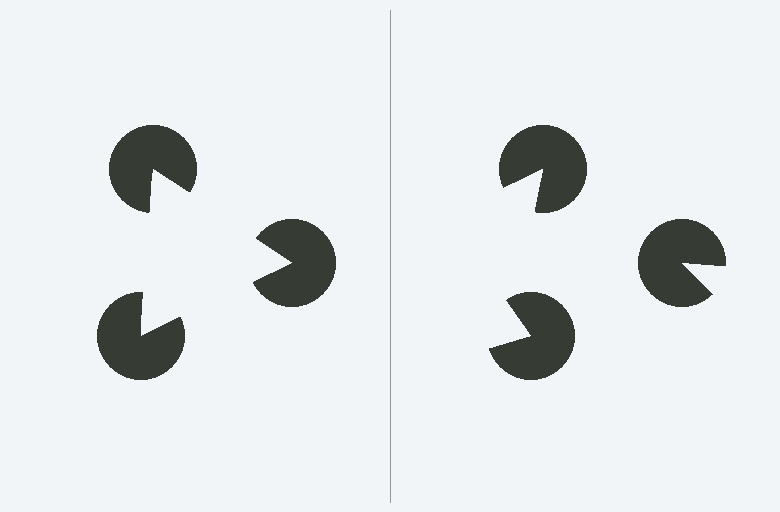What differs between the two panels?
The pac-man discs are positioned identically on both sides; only the wedge orientations differ. On the left they align to a triangle; on the right they are misaligned.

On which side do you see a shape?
An illusory triangle appears on the left side. On the right side the wedge cuts are rotated, so no coherent shape forms.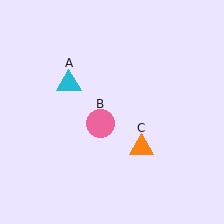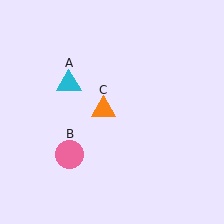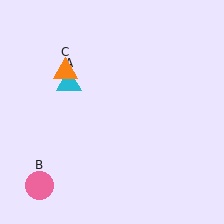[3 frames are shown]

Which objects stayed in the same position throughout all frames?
Cyan triangle (object A) remained stationary.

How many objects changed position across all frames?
2 objects changed position: pink circle (object B), orange triangle (object C).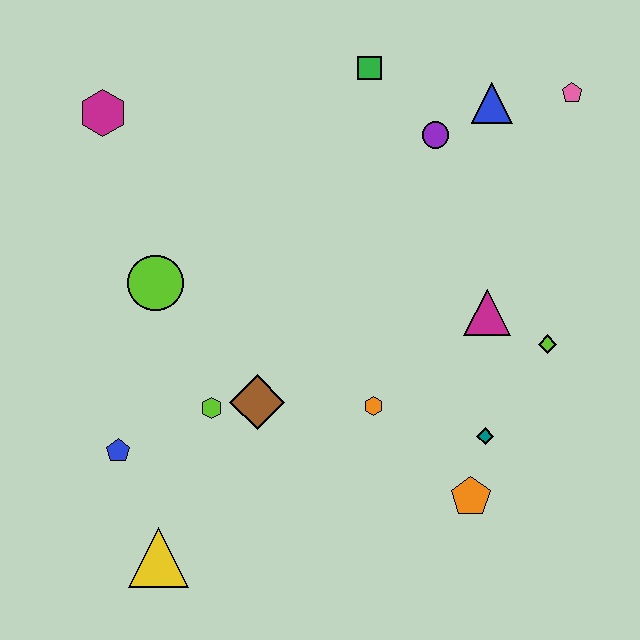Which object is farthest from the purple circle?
The yellow triangle is farthest from the purple circle.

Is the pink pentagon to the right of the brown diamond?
Yes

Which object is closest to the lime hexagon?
The brown diamond is closest to the lime hexagon.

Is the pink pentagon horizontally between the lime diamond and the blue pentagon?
No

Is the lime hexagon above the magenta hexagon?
No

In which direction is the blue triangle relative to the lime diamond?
The blue triangle is above the lime diamond.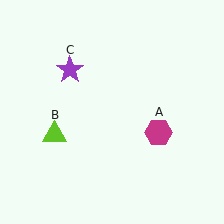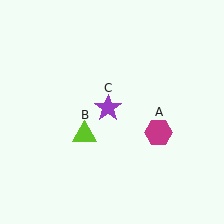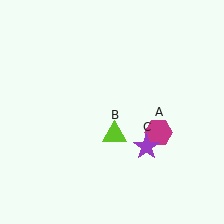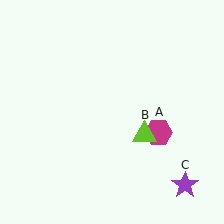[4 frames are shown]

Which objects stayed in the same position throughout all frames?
Magenta hexagon (object A) remained stationary.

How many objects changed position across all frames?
2 objects changed position: lime triangle (object B), purple star (object C).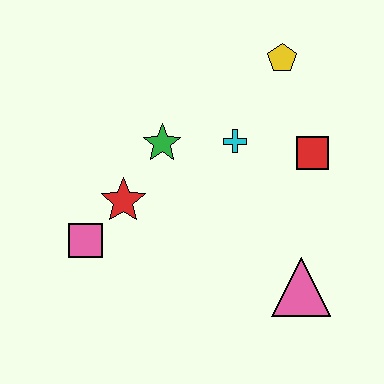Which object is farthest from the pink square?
The yellow pentagon is farthest from the pink square.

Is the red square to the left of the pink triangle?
No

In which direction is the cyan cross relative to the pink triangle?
The cyan cross is above the pink triangle.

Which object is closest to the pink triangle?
The red square is closest to the pink triangle.